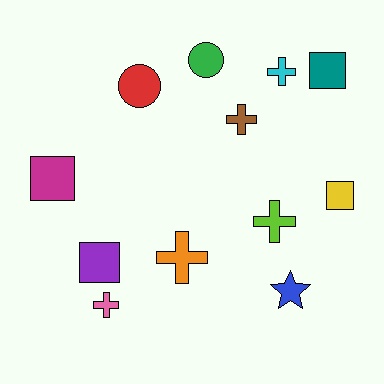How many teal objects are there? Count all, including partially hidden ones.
There is 1 teal object.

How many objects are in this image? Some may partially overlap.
There are 12 objects.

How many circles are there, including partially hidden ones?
There are 2 circles.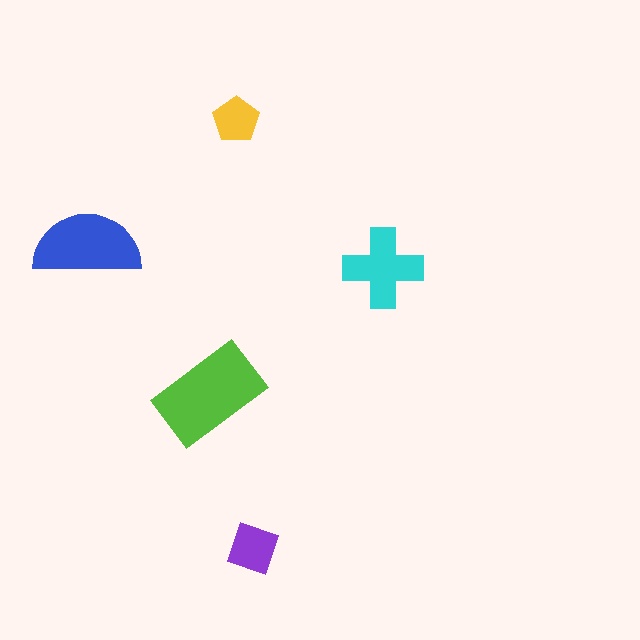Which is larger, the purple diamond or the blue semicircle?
The blue semicircle.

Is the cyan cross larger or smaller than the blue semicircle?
Smaller.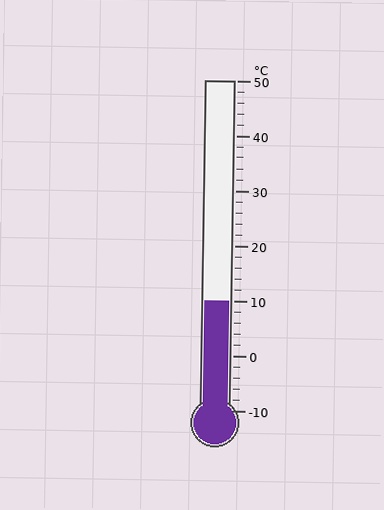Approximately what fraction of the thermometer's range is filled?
The thermometer is filled to approximately 35% of its range.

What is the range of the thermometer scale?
The thermometer scale ranges from -10°C to 50°C.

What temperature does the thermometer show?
The thermometer shows approximately 10°C.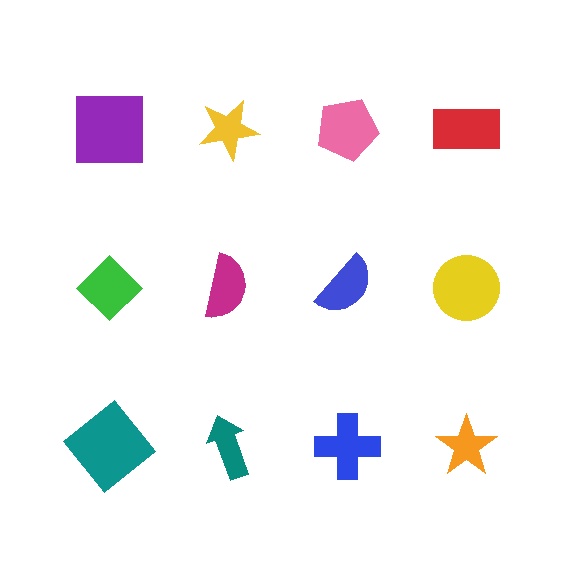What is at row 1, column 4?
A red rectangle.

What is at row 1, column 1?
A purple square.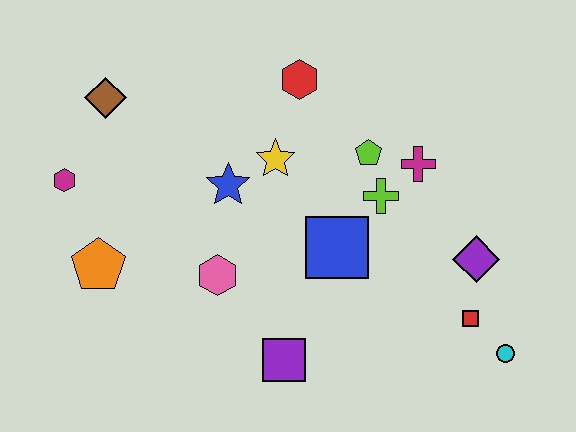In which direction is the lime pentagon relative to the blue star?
The lime pentagon is to the right of the blue star.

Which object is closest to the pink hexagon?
The blue star is closest to the pink hexagon.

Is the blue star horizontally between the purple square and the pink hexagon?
Yes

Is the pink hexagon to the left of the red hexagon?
Yes